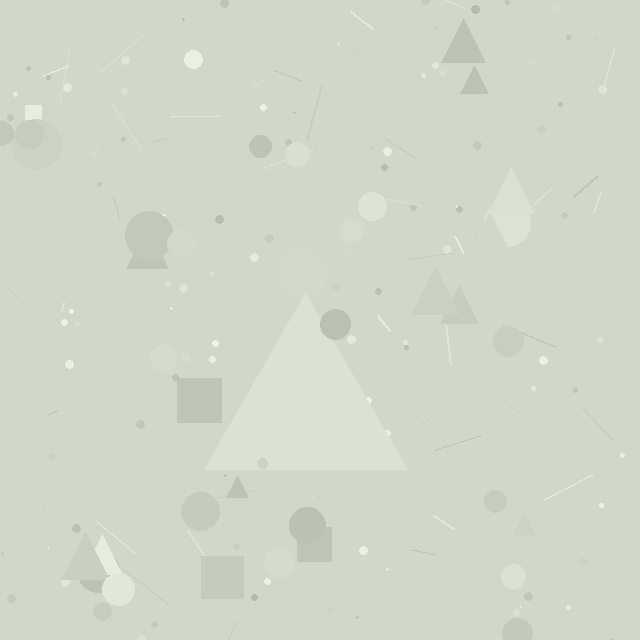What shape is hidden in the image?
A triangle is hidden in the image.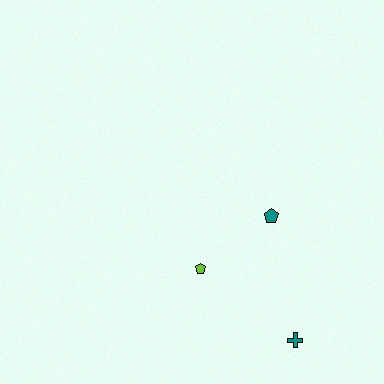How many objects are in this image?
There are 3 objects.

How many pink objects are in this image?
There are no pink objects.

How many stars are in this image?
There are no stars.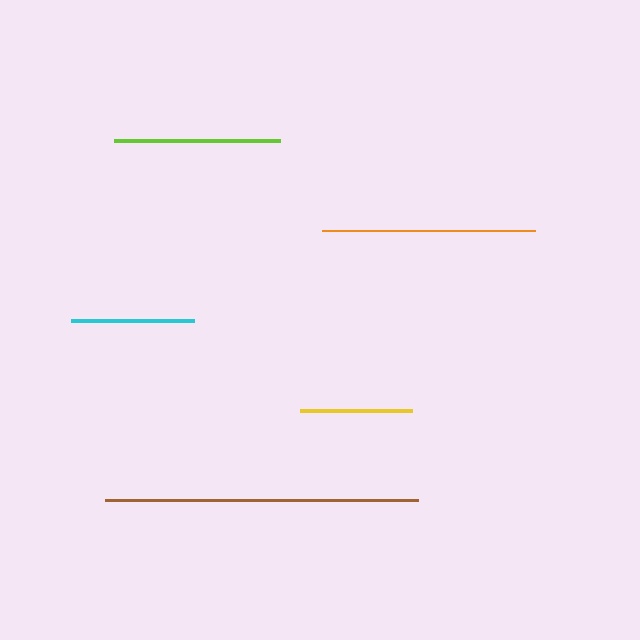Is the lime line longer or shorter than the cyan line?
The lime line is longer than the cyan line.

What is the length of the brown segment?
The brown segment is approximately 313 pixels long.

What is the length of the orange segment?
The orange segment is approximately 213 pixels long.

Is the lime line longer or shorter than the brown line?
The brown line is longer than the lime line.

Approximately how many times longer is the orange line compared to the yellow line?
The orange line is approximately 1.9 times the length of the yellow line.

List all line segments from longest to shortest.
From longest to shortest: brown, orange, lime, cyan, yellow.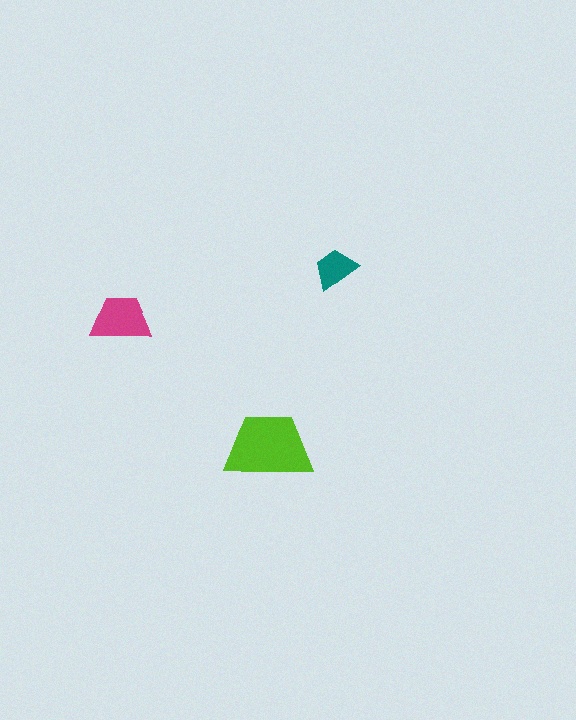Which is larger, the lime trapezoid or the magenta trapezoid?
The lime one.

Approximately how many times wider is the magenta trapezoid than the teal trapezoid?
About 1.5 times wider.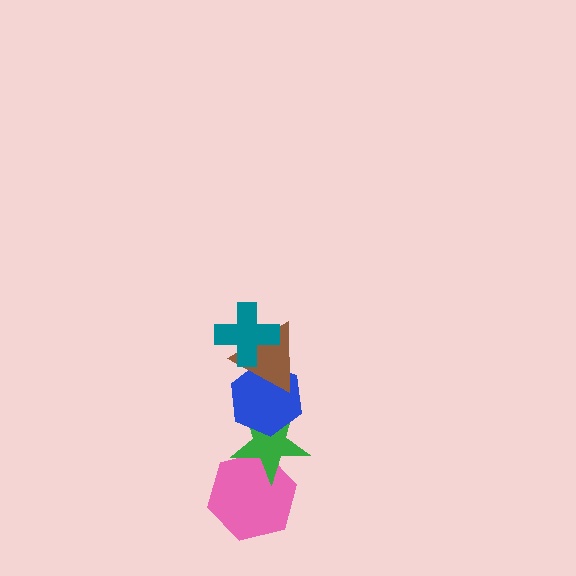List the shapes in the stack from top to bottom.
From top to bottom: the teal cross, the brown triangle, the blue hexagon, the green star, the pink hexagon.